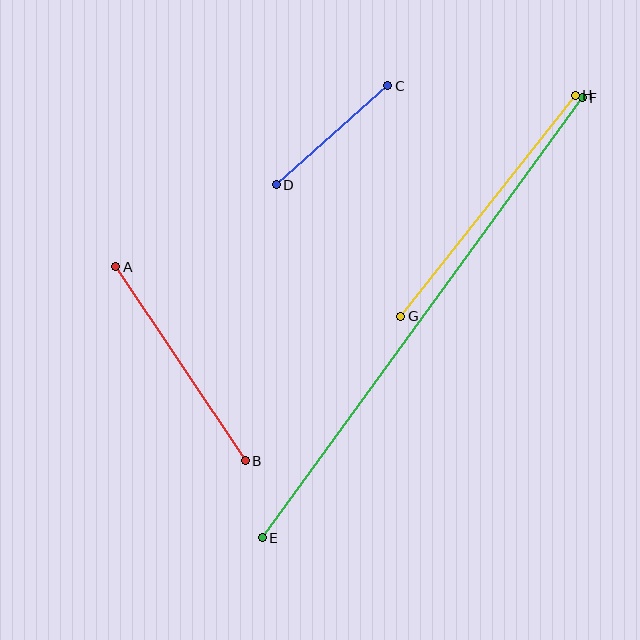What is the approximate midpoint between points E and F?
The midpoint is at approximately (422, 318) pixels.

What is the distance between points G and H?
The distance is approximately 281 pixels.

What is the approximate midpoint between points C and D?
The midpoint is at approximately (332, 135) pixels.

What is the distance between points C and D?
The distance is approximately 149 pixels.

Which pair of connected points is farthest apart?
Points E and F are farthest apart.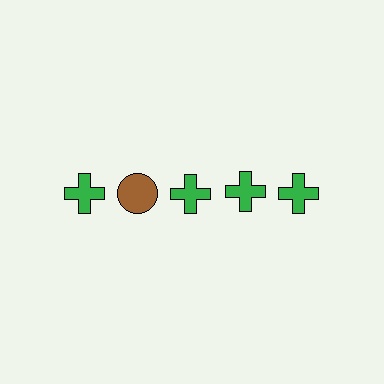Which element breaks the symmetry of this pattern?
The brown circle in the top row, second from left column breaks the symmetry. All other shapes are green crosses.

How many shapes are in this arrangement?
There are 5 shapes arranged in a grid pattern.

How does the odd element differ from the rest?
It differs in both color (brown instead of green) and shape (circle instead of cross).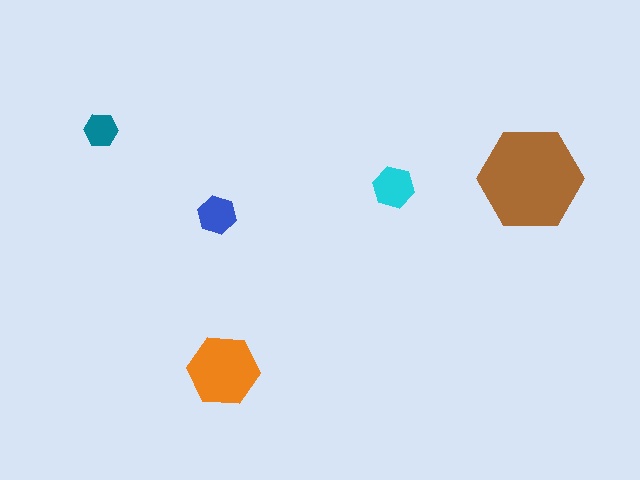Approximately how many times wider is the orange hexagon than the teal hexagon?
About 2 times wider.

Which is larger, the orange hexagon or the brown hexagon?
The brown one.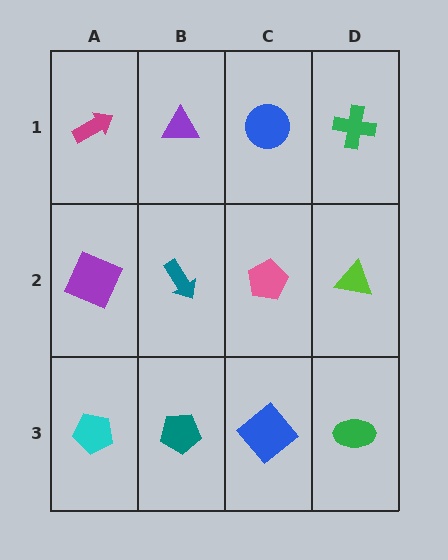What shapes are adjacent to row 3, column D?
A lime triangle (row 2, column D), a blue diamond (row 3, column C).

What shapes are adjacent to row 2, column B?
A purple triangle (row 1, column B), a teal pentagon (row 3, column B), a purple square (row 2, column A), a pink pentagon (row 2, column C).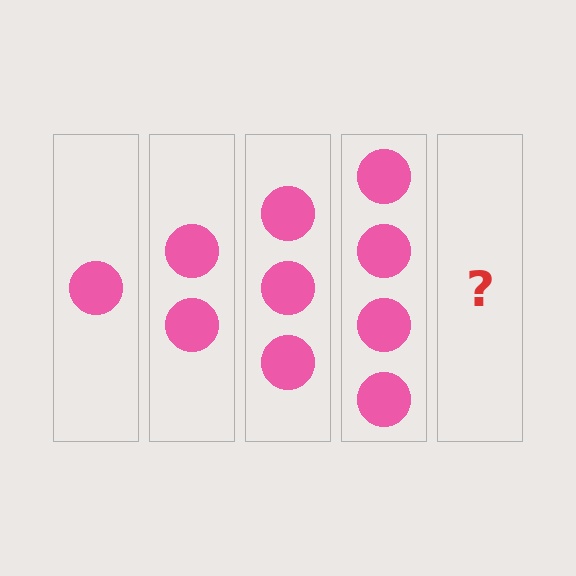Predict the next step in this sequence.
The next step is 5 circles.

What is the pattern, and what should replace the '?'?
The pattern is that each step adds one more circle. The '?' should be 5 circles.